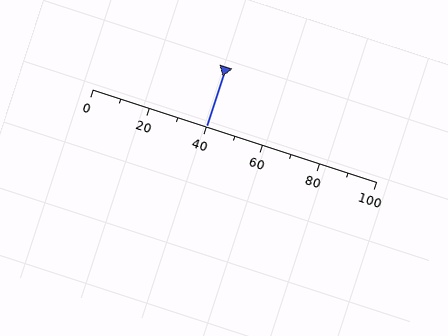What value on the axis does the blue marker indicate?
The marker indicates approximately 40.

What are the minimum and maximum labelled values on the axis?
The axis runs from 0 to 100.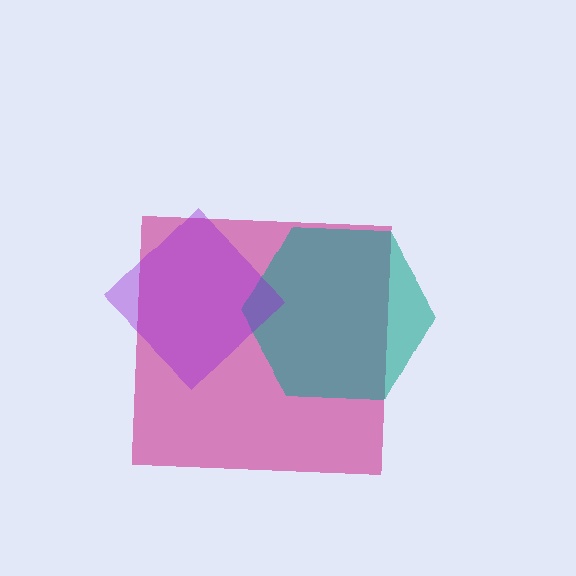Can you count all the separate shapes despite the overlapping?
Yes, there are 3 separate shapes.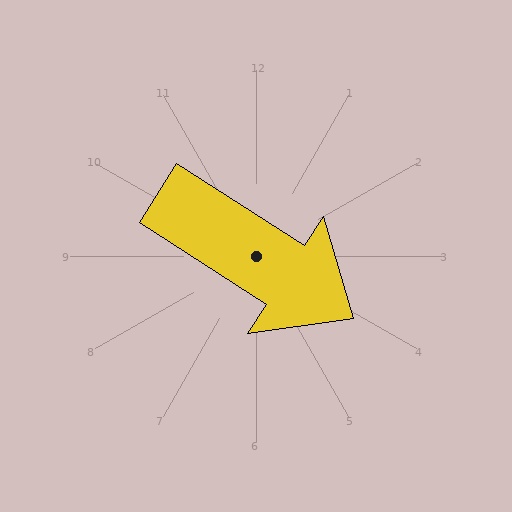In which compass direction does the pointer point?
Southeast.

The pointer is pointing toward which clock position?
Roughly 4 o'clock.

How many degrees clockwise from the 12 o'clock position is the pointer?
Approximately 123 degrees.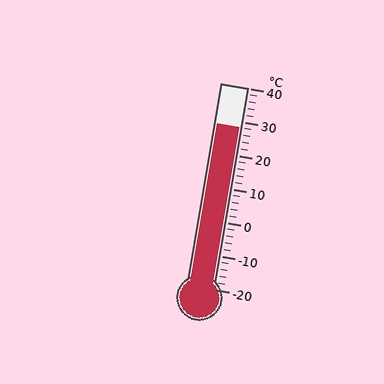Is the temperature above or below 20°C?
The temperature is above 20°C.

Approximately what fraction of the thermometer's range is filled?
The thermometer is filled to approximately 80% of its range.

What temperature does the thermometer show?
The thermometer shows approximately 28°C.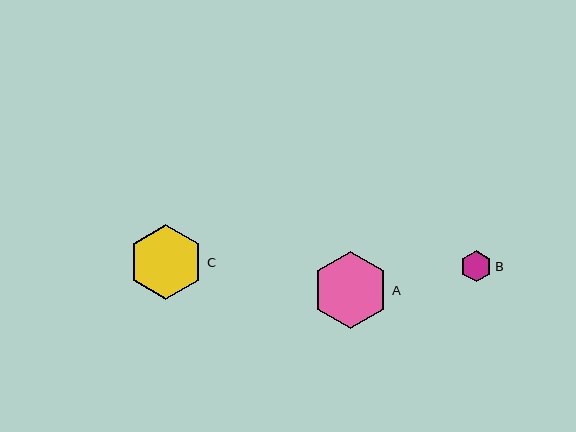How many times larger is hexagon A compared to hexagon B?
Hexagon A is approximately 2.5 times the size of hexagon B.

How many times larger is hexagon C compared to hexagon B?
Hexagon C is approximately 2.4 times the size of hexagon B.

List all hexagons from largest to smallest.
From largest to smallest: A, C, B.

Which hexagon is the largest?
Hexagon A is the largest with a size of approximately 77 pixels.